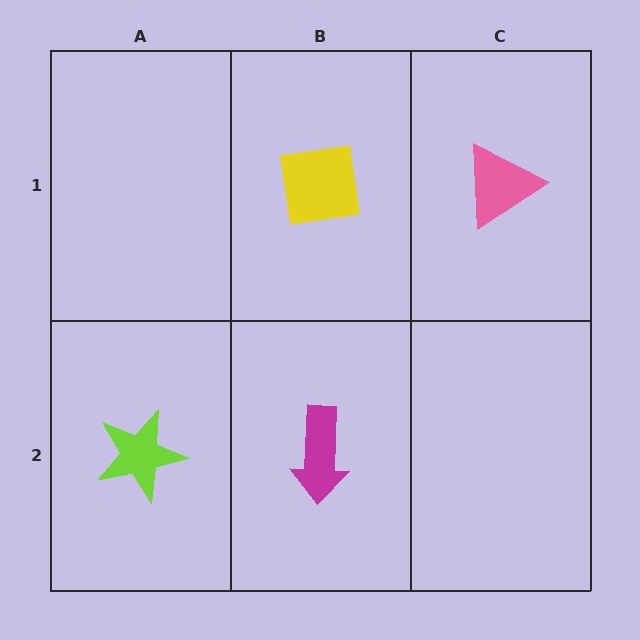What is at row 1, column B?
A yellow square.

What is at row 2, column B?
A magenta arrow.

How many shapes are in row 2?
2 shapes.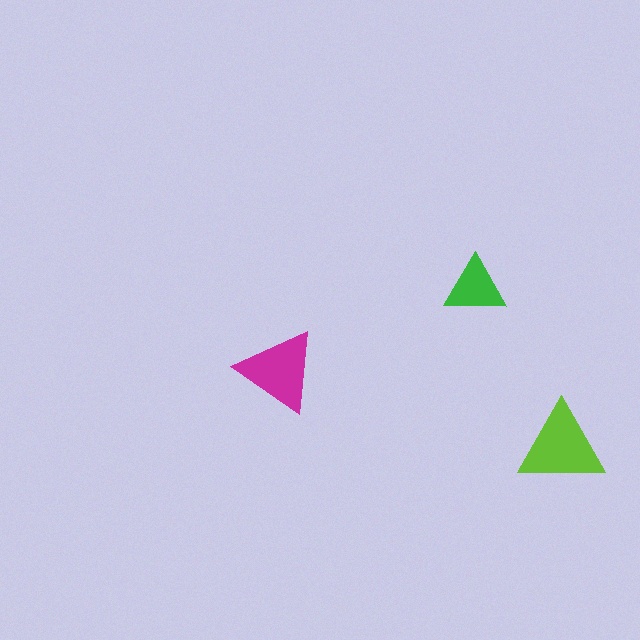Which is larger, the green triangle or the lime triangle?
The lime one.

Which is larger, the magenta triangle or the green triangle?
The magenta one.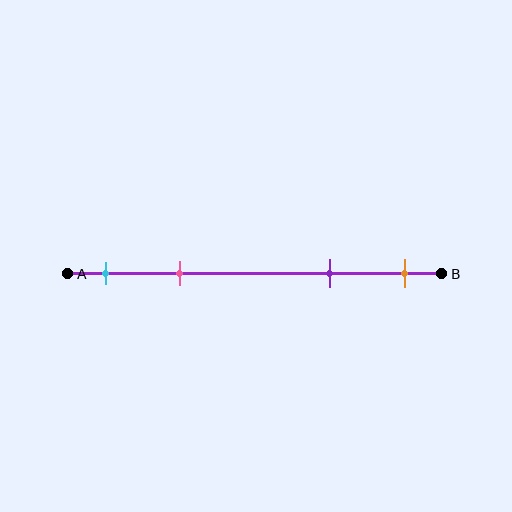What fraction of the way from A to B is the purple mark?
The purple mark is approximately 70% (0.7) of the way from A to B.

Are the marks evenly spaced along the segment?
No, the marks are not evenly spaced.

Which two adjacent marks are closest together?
The cyan and pink marks are the closest adjacent pair.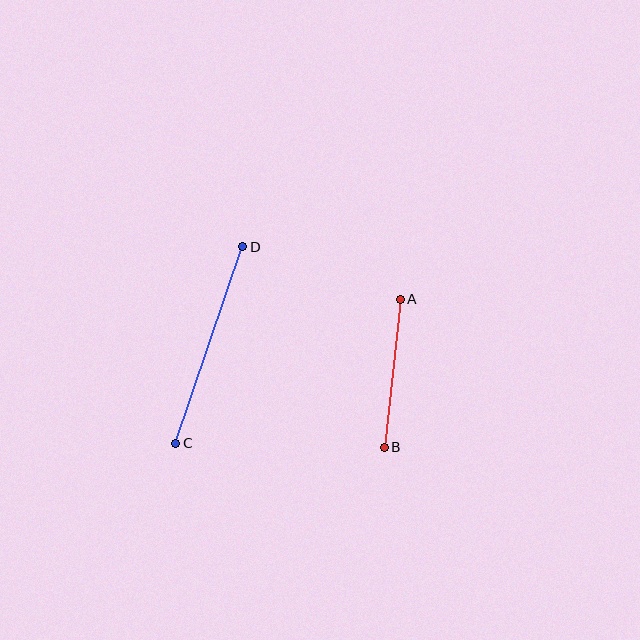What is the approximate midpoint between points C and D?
The midpoint is at approximately (209, 345) pixels.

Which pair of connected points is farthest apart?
Points C and D are farthest apart.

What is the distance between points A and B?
The distance is approximately 149 pixels.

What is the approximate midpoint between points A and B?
The midpoint is at approximately (392, 373) pixels.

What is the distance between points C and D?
The distance is approximately 208 pixels.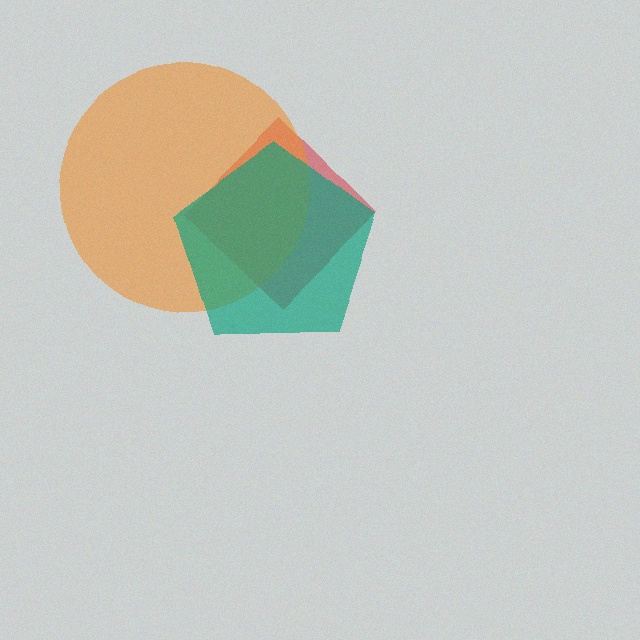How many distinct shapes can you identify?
There are 3 distinct shapes: a red diamond, an orange circle, a teal pentagon.